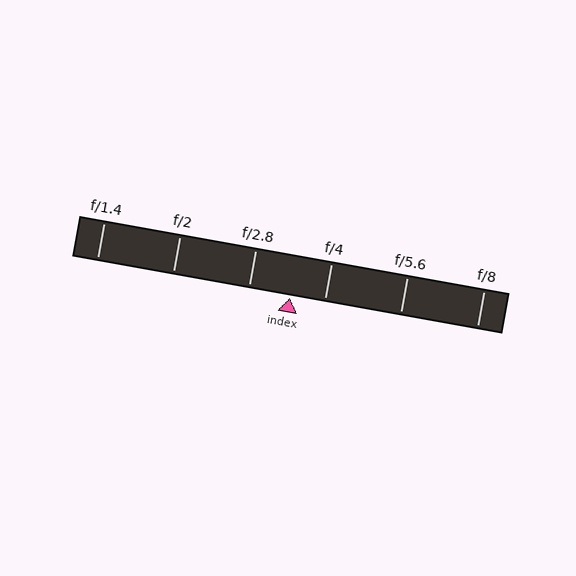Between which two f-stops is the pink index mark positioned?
The index mark is between f/2.8 and f/4.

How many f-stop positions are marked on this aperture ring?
There are 6 f-stop positions marked.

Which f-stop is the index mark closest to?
The index mark is closest to f/4.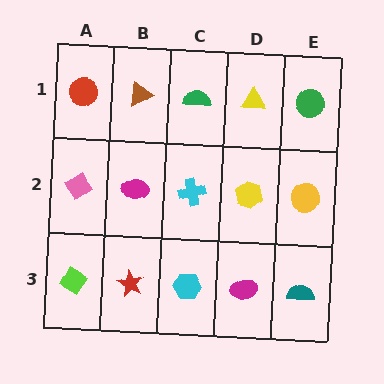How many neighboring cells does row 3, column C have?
3.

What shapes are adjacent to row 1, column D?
A yellow hexagon (row 2, column D), a green semicircle (row 1, column C), a green circle (row 1, column E).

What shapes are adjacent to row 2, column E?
A green circle (row 1, column E), a teal semicircle (row 3, column E), a yellow hexagon (row 2, column D).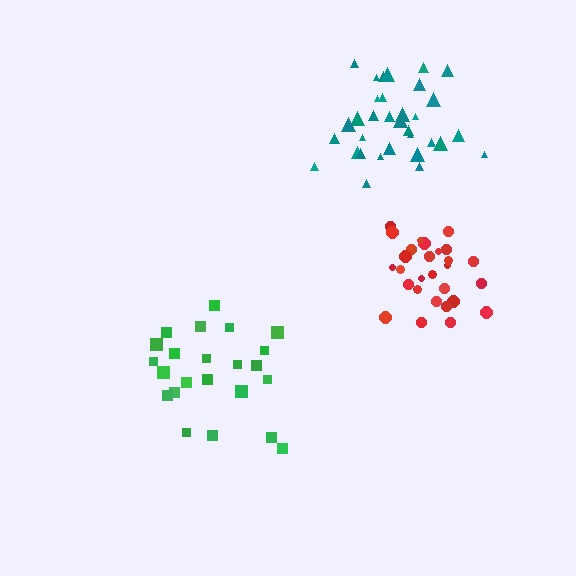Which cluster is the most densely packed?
Red.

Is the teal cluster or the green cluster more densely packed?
Teal.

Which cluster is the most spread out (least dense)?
Green.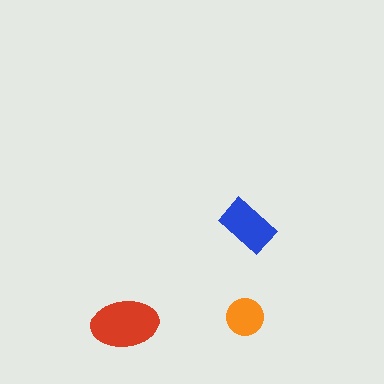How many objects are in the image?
There are 3 objects in the image.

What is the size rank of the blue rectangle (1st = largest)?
2nd.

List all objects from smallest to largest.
The orange circle, the blue rectangle, the red ellipse.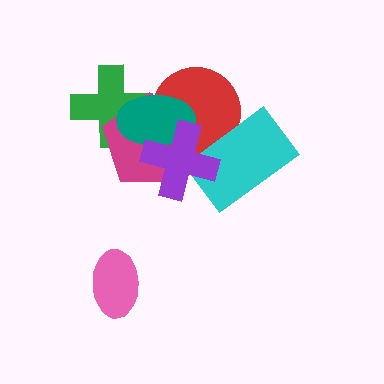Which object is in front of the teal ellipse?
The purple cross is in front of the teal ellipse.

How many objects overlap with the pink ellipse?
0 objects overlap with the pink ellipse.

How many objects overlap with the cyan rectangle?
2 objects overlap with the cyan rectangle.